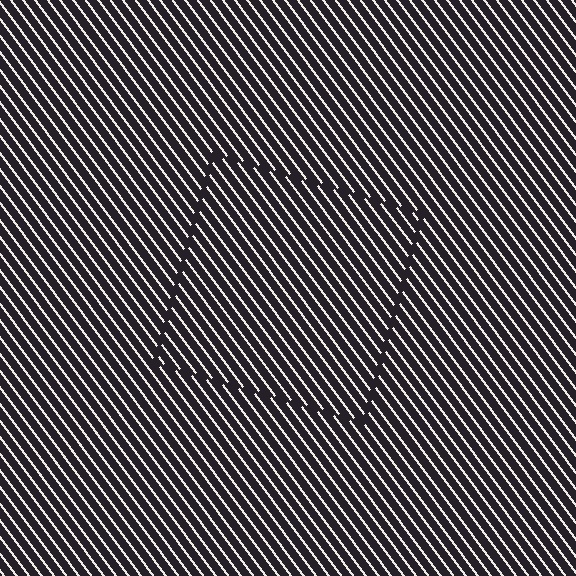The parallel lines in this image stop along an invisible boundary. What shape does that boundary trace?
An illusory square. The interior of the shape contains the same grating, shifted by half a period — the contour is defined by the phase discontinuity where line-ends from the inner and outer gratings abut.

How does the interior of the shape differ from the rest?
The interior of the shape contains the same grating, shifted by half a period — the contour is defined by the phase discontinuity where line-ends from the inner and outer gratings abut.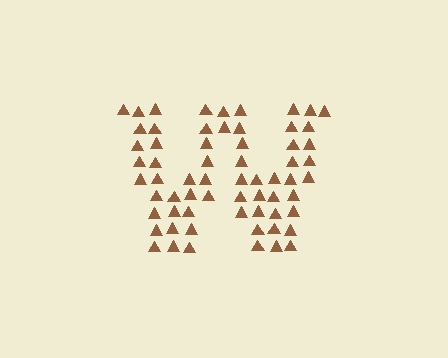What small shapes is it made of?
It is made of small triangles.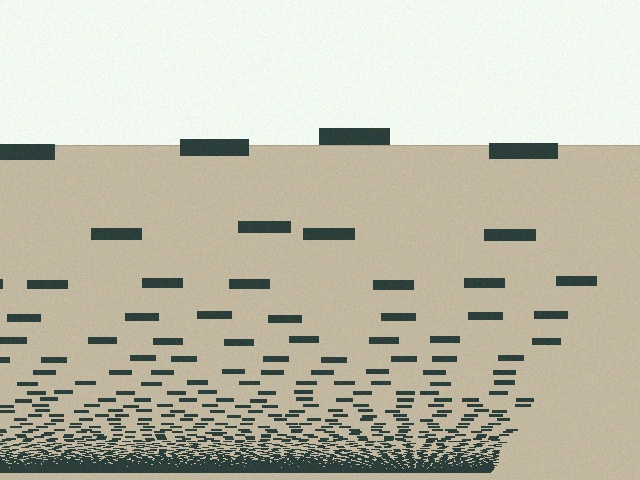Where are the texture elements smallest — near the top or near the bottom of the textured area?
Near the bottom.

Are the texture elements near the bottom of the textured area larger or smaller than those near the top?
Smaller. The gradient is inverted — elements near the bottom are smaller and denser.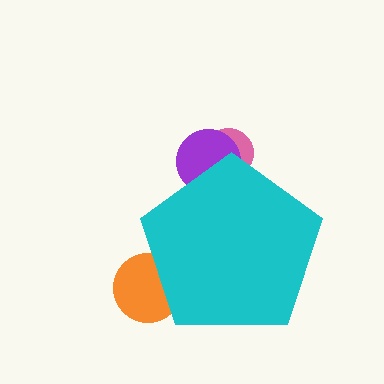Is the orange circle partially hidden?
Yes, the orange circle is partially hidden behind the cyan pentagon.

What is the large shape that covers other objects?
A cyan pentagon.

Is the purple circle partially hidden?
Yes, the purple circle is partially hidden behind the cyan pentagon.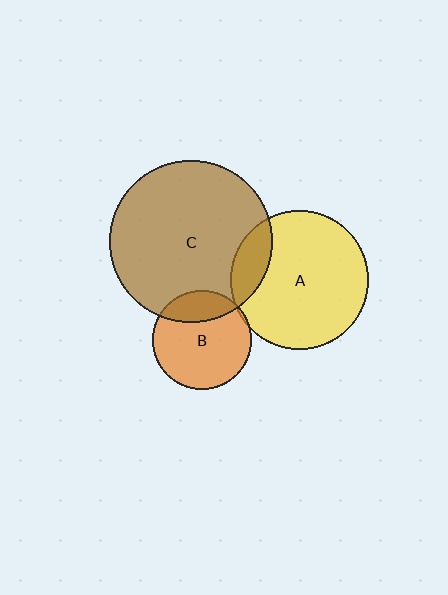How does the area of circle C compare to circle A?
Approximately 1.4 times.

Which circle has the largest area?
Circle C (brown).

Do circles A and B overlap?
Yes.